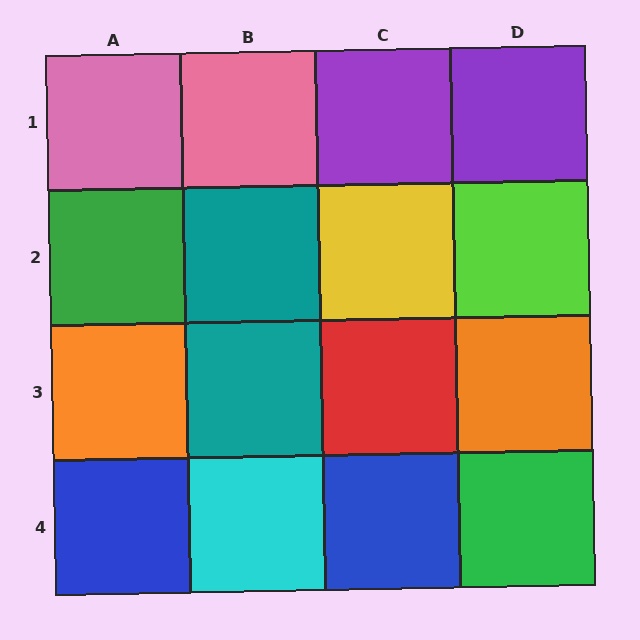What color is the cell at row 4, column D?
Green.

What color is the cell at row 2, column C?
Yellow.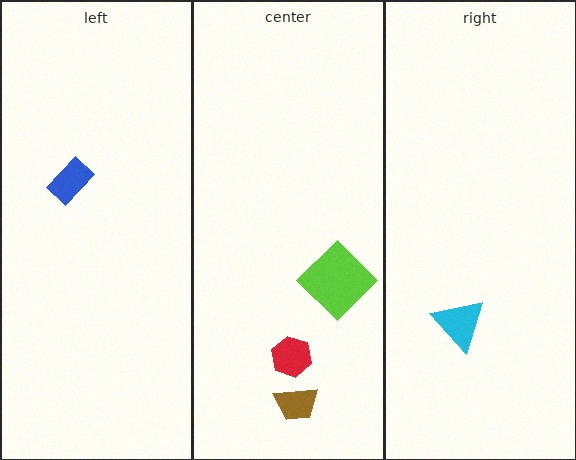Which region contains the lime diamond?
The center region.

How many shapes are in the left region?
1.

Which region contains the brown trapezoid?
The center region.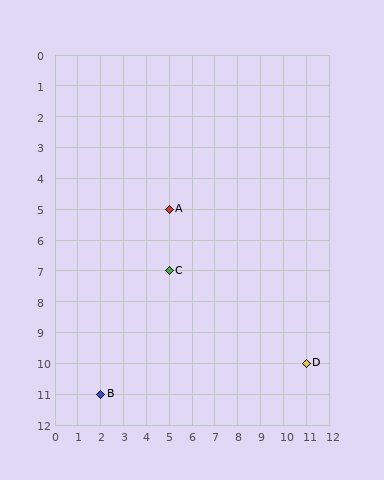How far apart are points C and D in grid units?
Points C and D are 6 columns and 3 rows apart (about 6.7 grid units diagonally).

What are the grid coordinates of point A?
Point A is at grid coordinates (5, 5).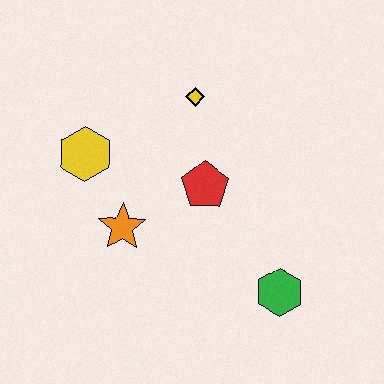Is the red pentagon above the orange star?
Yes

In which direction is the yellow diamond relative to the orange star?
The yellow diamond is above the orange star.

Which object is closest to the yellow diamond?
The red pentagon is closest to the yellow diamond.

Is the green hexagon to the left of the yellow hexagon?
No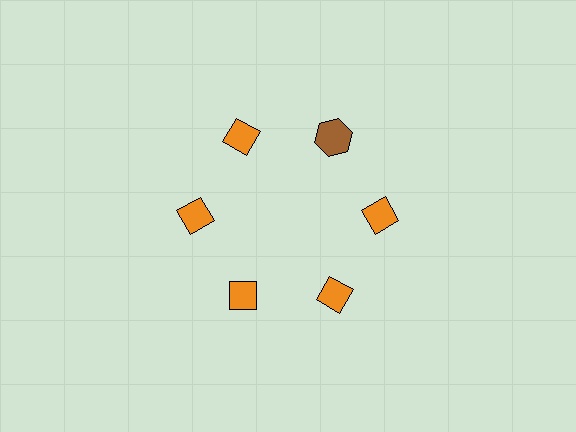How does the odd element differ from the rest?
It differs in both color (brown instead of orange) and shape (hexagon instead of diamond).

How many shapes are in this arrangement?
There are 6 shapes arranged in a ring pattern.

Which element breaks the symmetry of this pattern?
The brown hexagon at roughly the 1 o'clock position breaks the symmetry. All other shapes are orange diamonds.